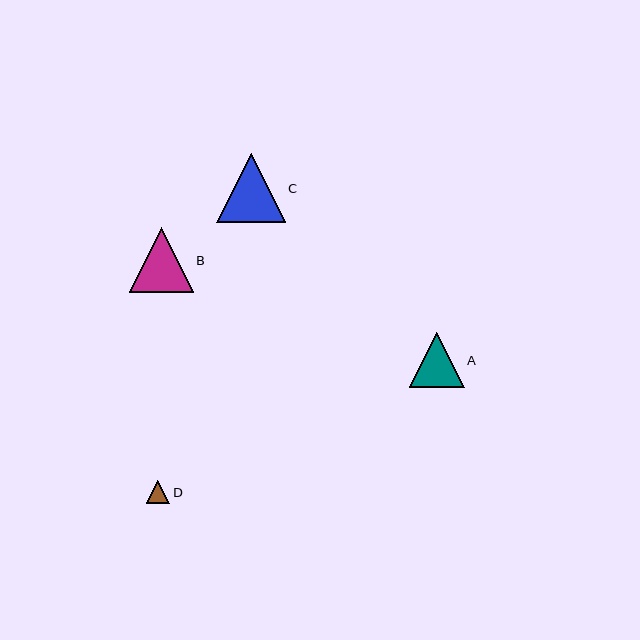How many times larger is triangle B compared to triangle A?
Triangle B is approximately 1.2 times the size of triangle A.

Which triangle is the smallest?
Triangle D is the smallest with a size of approximately 23 pixels.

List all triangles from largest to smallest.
From largest to smallest: C, B, A, D.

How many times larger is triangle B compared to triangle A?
Triangle B is approximately 1.2 times the size of triangle A.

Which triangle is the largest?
Triangle C is the largest with a size of approximately 68 pixels.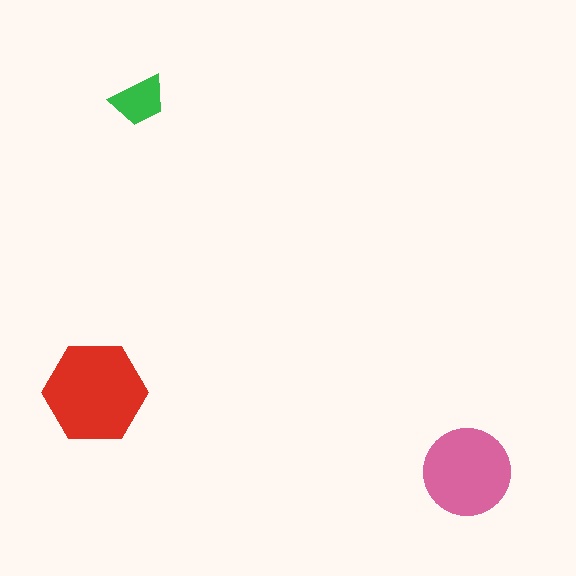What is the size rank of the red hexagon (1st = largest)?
1st.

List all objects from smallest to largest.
The green trapezoid, the pink circle, the red hexagon.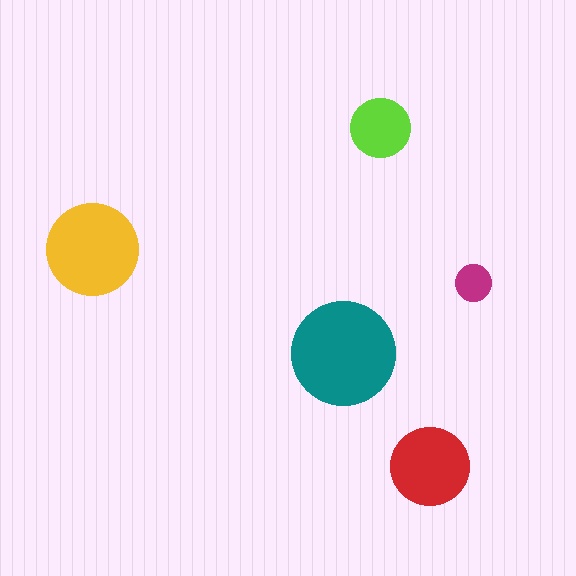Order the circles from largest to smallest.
the teal one, the yellow one, the red one, the lime one, the magenta one.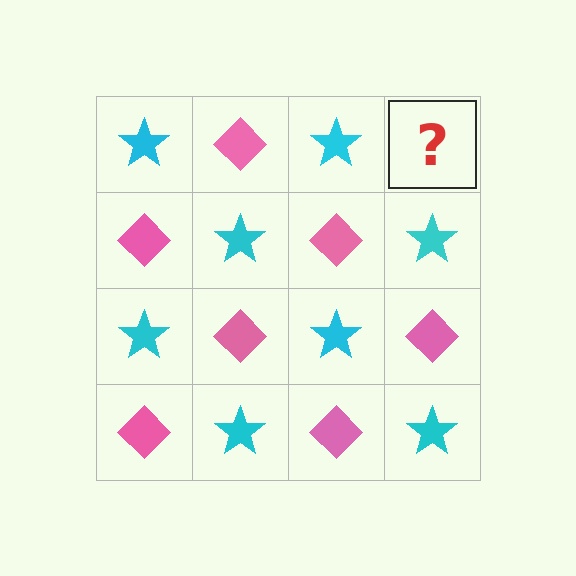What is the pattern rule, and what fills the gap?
The rule is that it alternates cyan star and pink diamond in a checkerboard pattern. The gap should be filled with a pink diamond.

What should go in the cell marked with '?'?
The missing cell should contain a pink diamond.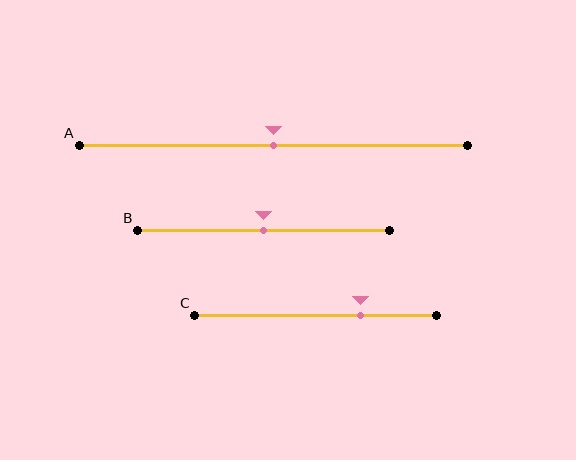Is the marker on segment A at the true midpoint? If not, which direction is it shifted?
Yes, the marker on segment A is at the true midpoint.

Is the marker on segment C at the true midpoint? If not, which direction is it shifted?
No, the marker on segment C is shifted to the right by about 19% of the segment length.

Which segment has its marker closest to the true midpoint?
Segment A has its marker closest to the true midpoint.